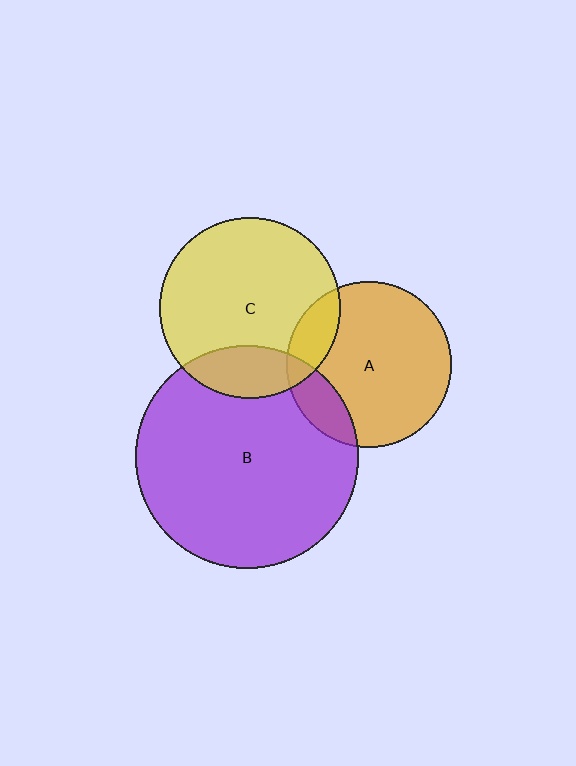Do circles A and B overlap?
Yes.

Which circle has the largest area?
Circle B (purple).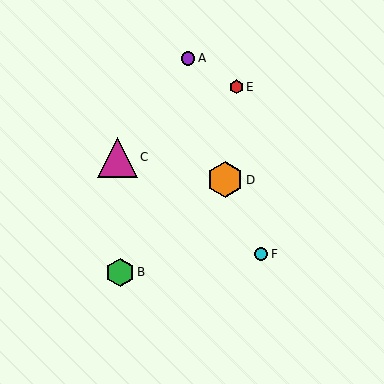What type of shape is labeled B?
Shape B is a green hexagon.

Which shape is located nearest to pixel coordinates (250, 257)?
The cyan circle (labeled F) at (261, 254) is nearest to that location.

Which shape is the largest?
The magenta triangle (labeled C) is the largest.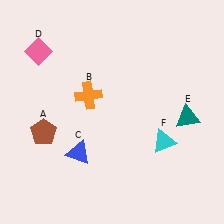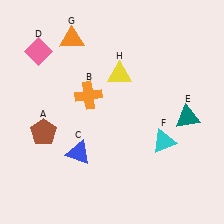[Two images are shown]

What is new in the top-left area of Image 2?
An orange triangle (G) was added in the top-left area of Image 2.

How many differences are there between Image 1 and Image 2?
There are 2 differences between the two images.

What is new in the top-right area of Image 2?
A yellow triangle (H) was added in the top-right area of Image 2.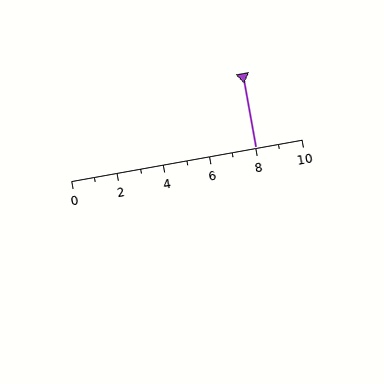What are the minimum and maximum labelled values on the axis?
The axis runs from 0 to 10.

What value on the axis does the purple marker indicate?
The marker indicates approximately 8.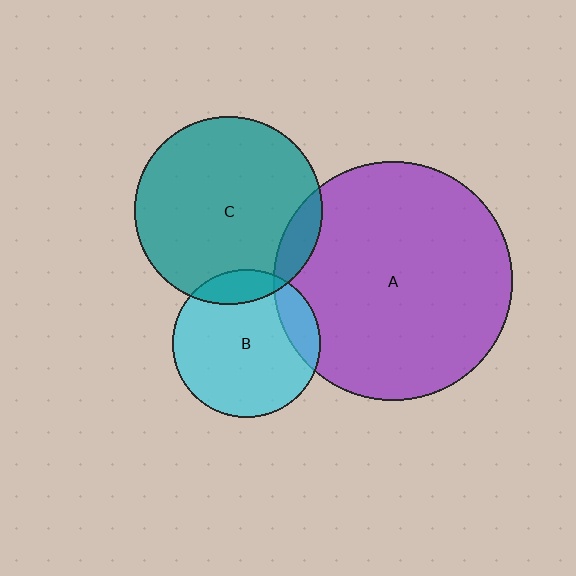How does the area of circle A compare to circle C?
Approximately 1.6 times.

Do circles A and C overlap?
Yes.